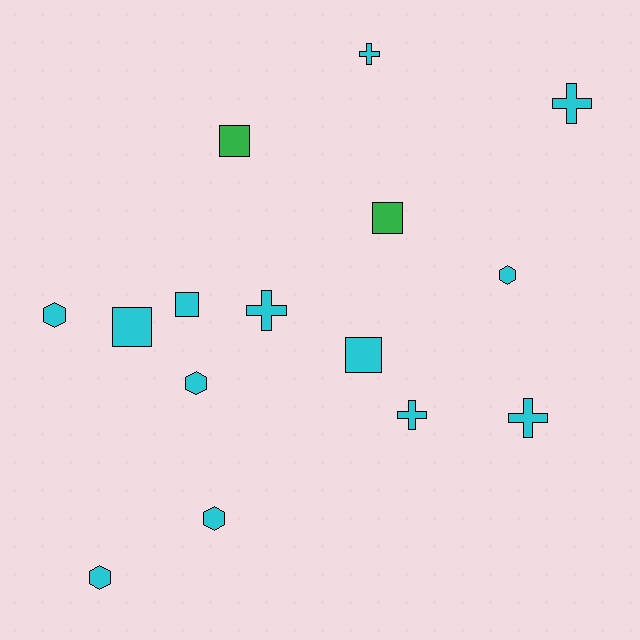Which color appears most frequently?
Cyan, with 13 objects.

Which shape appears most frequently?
Cross, with 5 objects.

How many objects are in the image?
There are 15 objects.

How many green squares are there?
There are 2 green squares.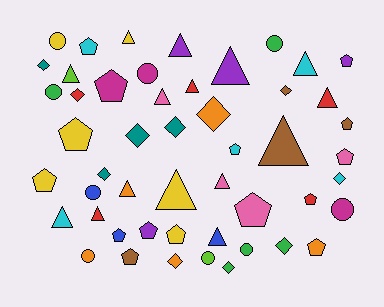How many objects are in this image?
There are 50 objects.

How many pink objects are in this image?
There are 4 pink objects.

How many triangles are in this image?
There are 15 triangles.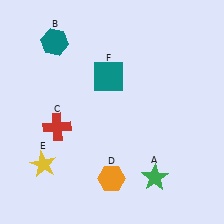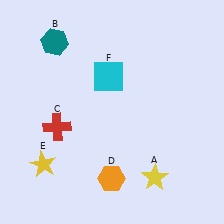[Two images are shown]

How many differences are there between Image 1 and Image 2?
There are 2 differences between the two images.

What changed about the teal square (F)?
In Image 1, F is teal. In Image 2, it changed to cyan.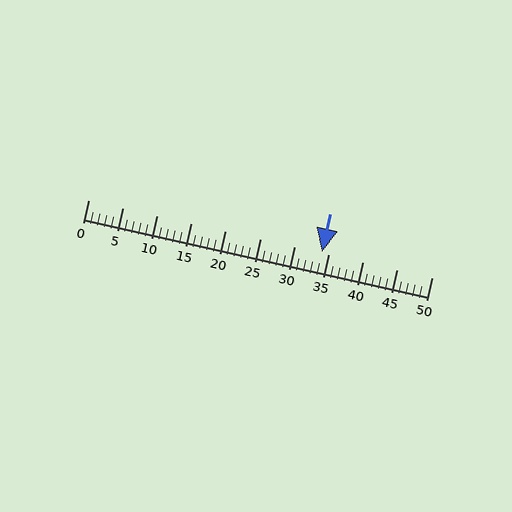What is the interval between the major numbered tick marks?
The major tick marks are spaced 5 units apart.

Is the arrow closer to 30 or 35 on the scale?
The arrow is closer to 35.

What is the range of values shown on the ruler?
The ruler shows values from 0 to 50.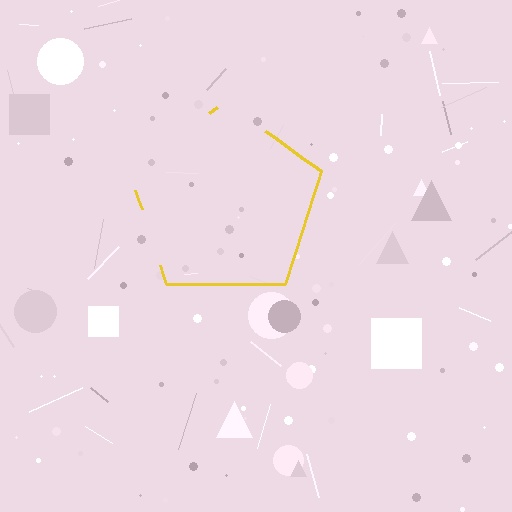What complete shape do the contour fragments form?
The contour fragments form a pentagon.